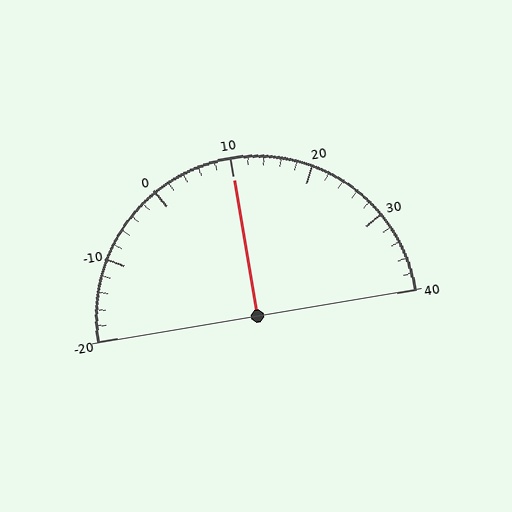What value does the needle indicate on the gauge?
The needle indicates approximately 10.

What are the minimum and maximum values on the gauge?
The gauge ranges from -20 to 40.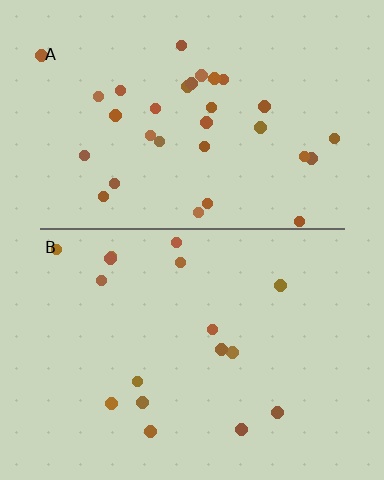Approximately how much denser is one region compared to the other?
Approximately 1.9× — region A over region B.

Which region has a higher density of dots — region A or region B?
A (the top).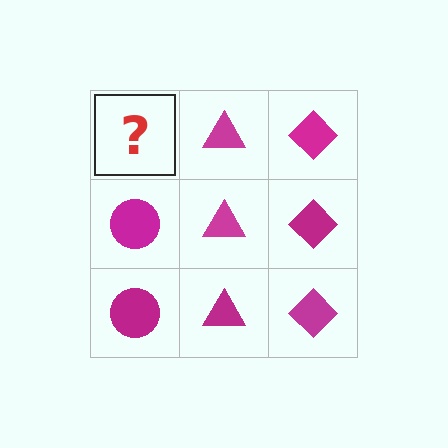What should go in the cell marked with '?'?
The missing cell should contain a magenta circle.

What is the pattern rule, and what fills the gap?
The rule is that each column has a consistent shape. The gap should be filled with a magenta circle.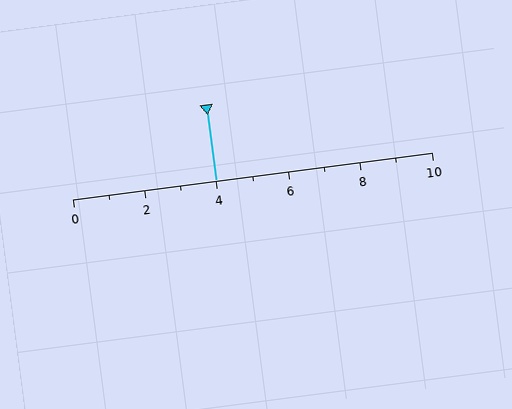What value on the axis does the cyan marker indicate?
The marker indicates approximately 4.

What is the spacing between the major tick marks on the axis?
The major ticks are spaced 2 apart.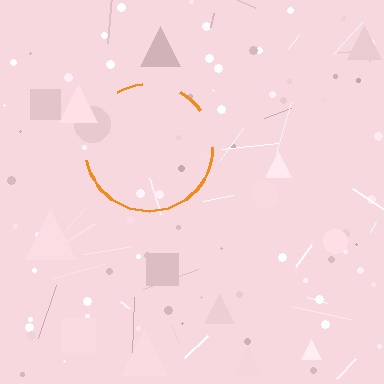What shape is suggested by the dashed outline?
The dashed outline suggests a circle.